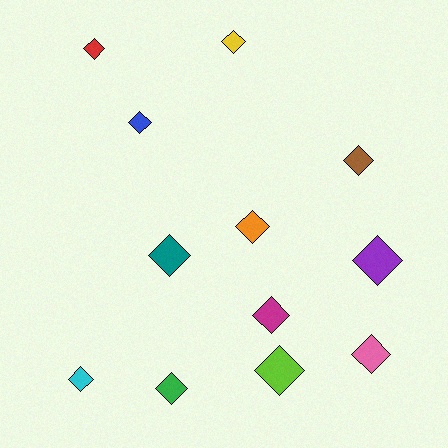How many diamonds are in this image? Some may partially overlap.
There are 12 diamonds.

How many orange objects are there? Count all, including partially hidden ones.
There is 1 orange object.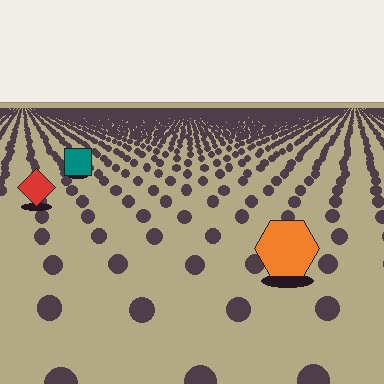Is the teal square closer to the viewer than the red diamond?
No. The red diamond is closer — you can tell from the texture gradient: the ground texture is coarser near it.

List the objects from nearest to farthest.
From nearest to farthest: the orange hexagon, the red diamond, the teal square.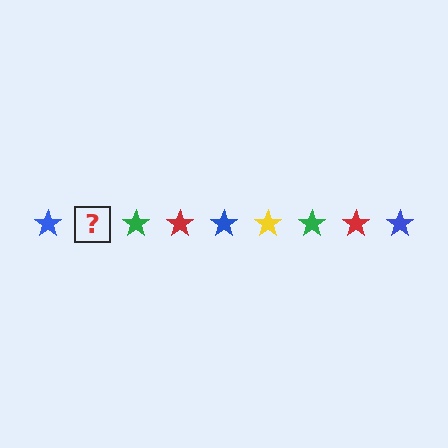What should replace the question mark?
The question mark should be replaced with a yellow star.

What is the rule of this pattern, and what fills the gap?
The rule is that the pattern cycles through blue, yellow, green, red stars. The gap should be filled with a yellow star.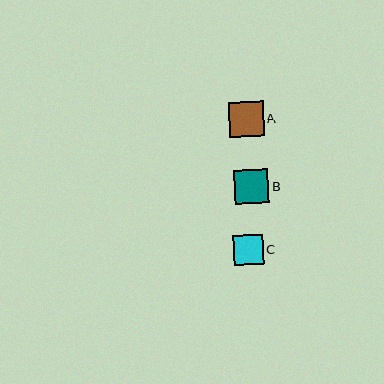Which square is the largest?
Square A is the largest with a size of approximately 35 pixels.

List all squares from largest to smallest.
From largest to smallest: A, B, C.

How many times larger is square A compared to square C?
Square A is approximately 1.2 times the size of square C.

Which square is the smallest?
Square C is the smallest with a size of approximately 30 pixels.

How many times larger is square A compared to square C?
Square A is approximately 1.2 times the size of square C.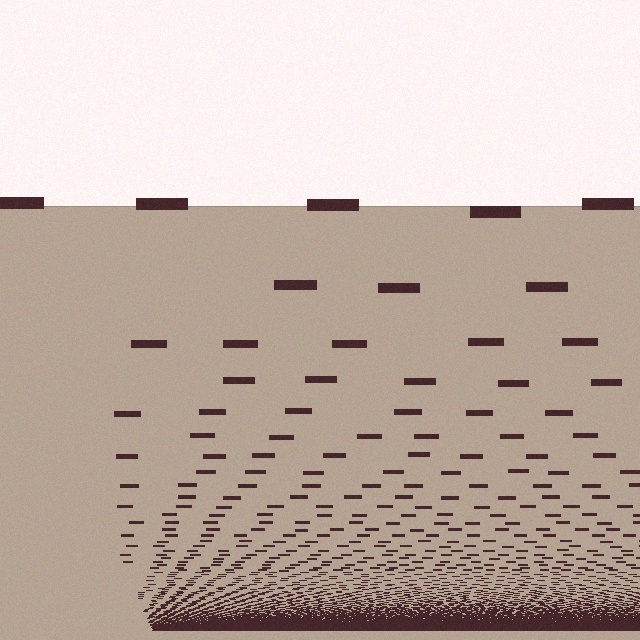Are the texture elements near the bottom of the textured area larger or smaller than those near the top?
Smaller. The gradient is inverted — elements near the bottom are smaller and denser.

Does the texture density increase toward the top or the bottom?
Density increases toward the bottom.